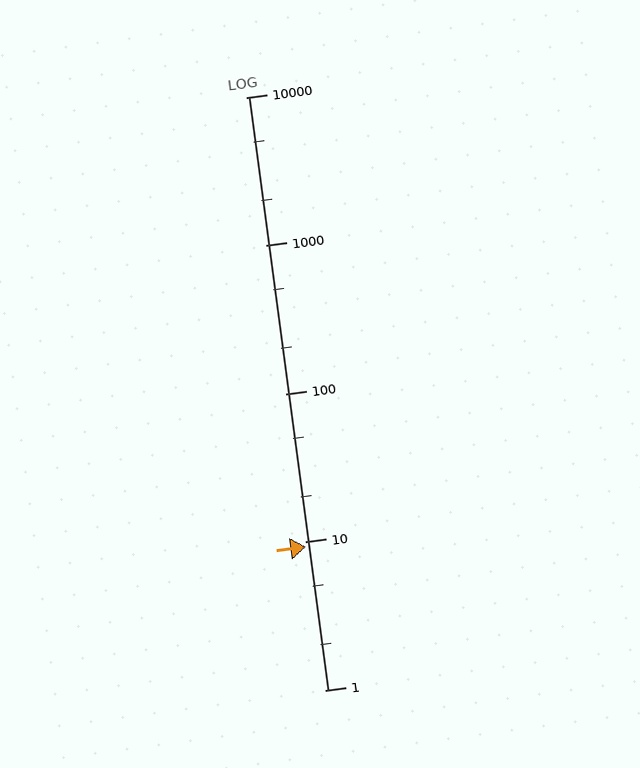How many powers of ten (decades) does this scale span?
The scale spans 4 decades, from 1 to 10000.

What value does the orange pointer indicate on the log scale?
The pointer indicates approximately 9.3.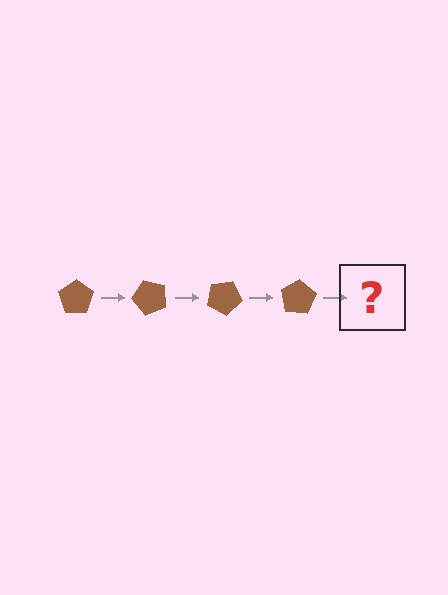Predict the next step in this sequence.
The next step is a brown pentagon rotated 200 degrees.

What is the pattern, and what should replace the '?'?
The pattern is that the pentagon rotates 50 degrees each step. The '?' should be a brown pentagon rotated 200 degrees.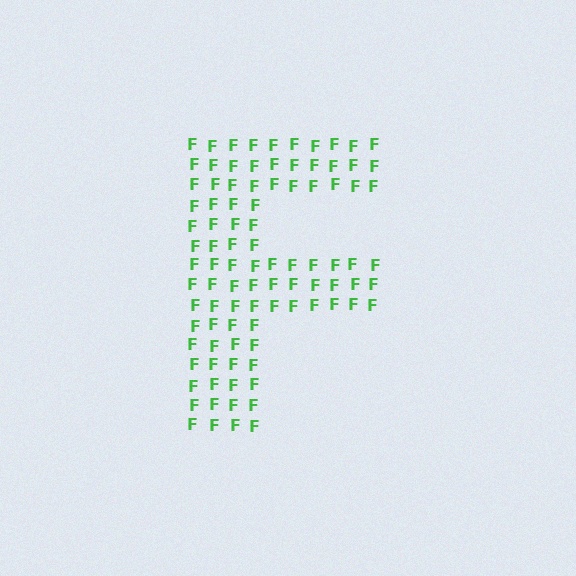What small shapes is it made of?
It is made of small letter F's.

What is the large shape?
The large shape is the letter F.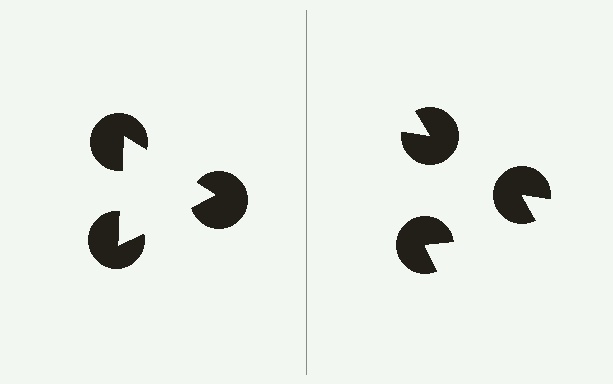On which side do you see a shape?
An illusory triangle appears on the left side. On the right side the wedge cuts are rotated, so no coherent shape forms.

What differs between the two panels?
The pac-man discs are positioned identically on both sides; only the wedge orientations differ. On the left they align to a triangle; on the right they are misaligned.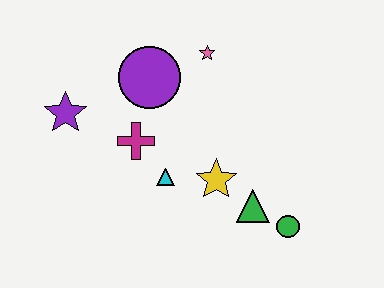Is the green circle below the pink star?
Yes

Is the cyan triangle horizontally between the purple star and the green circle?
Yes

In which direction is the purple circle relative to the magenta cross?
The purple circle is above the magenta cross.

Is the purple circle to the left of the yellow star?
Yes